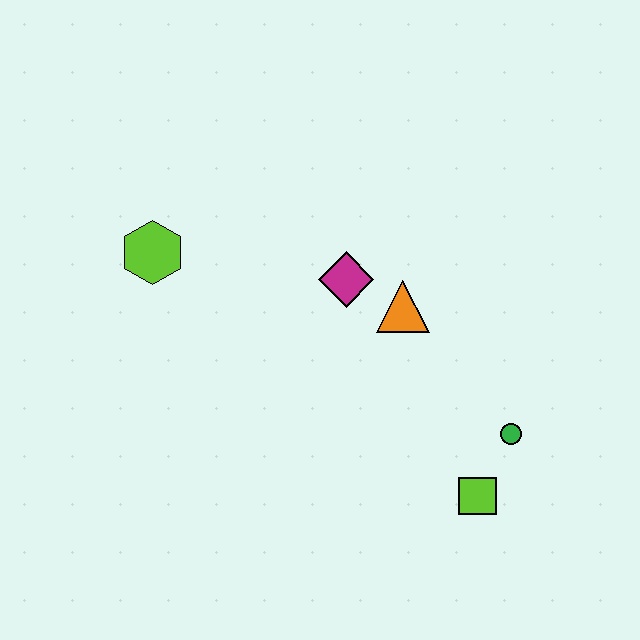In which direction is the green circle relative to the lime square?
The green circle is above the lime square.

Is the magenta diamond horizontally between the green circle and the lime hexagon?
Yes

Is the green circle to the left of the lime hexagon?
No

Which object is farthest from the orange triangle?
The lime hexagon is farthest from the orange triangle.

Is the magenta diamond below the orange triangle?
No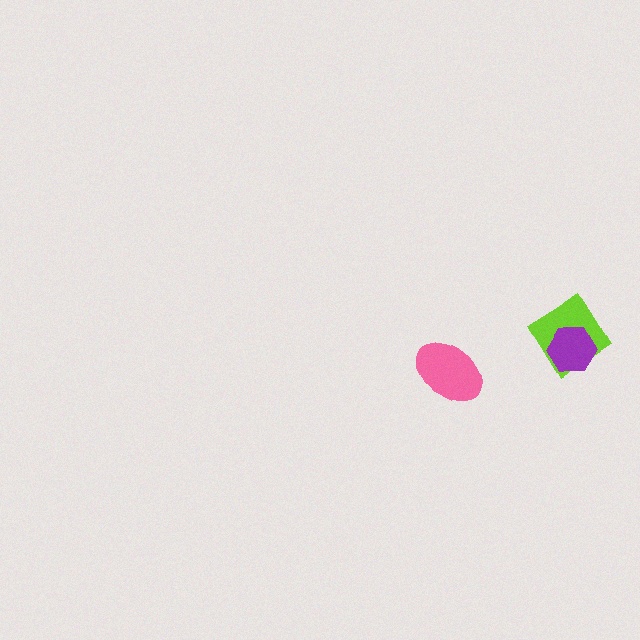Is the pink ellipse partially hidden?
No, no other shape covers it.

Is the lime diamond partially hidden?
Yes, it is partially covered by another shape.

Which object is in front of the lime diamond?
The purple hexagon is in front of the lime diamond.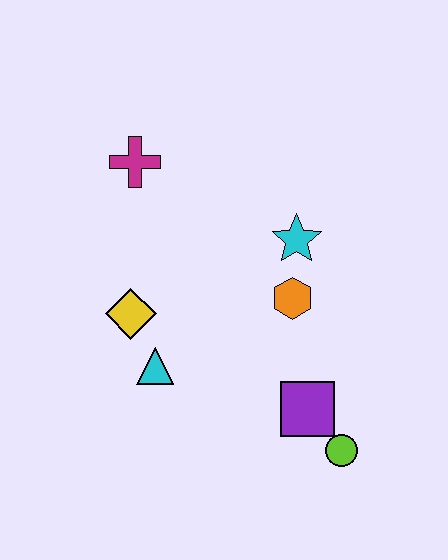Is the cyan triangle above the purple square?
Yes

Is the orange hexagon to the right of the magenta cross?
Yes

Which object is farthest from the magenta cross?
The lime circle is farthest from the magenta cross.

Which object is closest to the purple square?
The lime circle is closest to the purple square.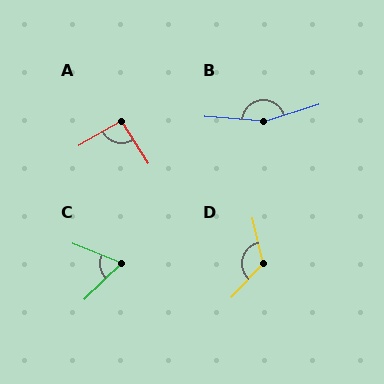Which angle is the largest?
B, at approximately 159 degrees.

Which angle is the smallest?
C, at approximately 66 degrees.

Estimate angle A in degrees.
Approximately 92 degrees.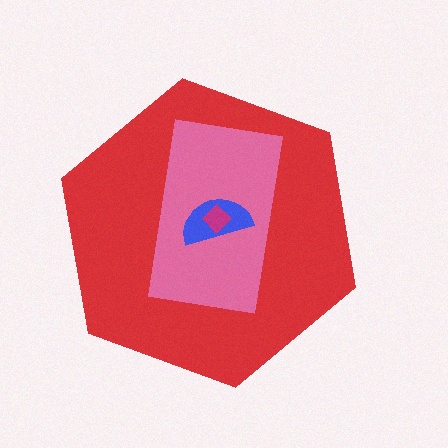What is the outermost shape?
The red hexagon.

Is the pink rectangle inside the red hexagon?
Yes.